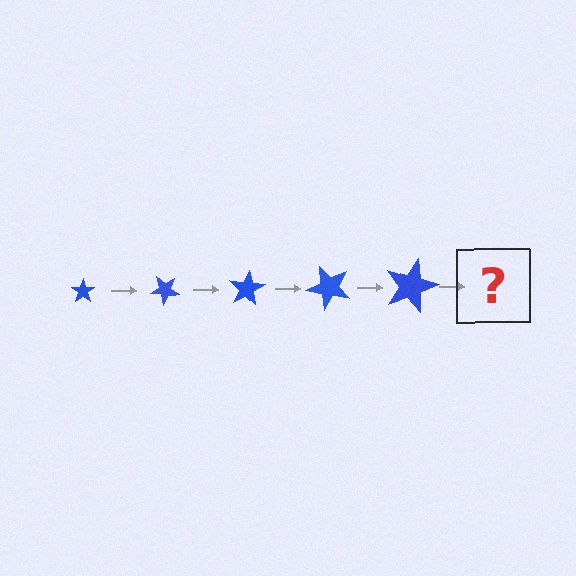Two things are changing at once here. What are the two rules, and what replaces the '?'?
The two rules are that the star grows larger each step and it rotates 40 degrees each step. The '?' should be a star, larger than the previous one and rotated 200 degrees from the start.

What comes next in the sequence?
The next element should be a star, larger than the previous one and rotated 200 degrees from the start.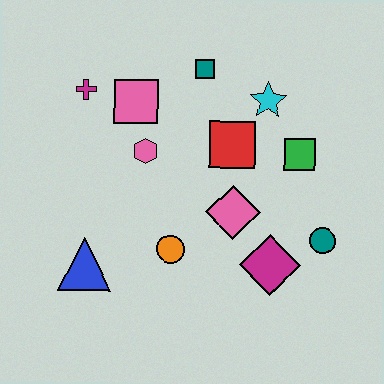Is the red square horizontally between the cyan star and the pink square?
Yes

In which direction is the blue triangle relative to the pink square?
The blue triangle is below the pink square.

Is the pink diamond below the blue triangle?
No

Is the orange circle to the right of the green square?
No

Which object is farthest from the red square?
The blue triangle is farthest from the red square.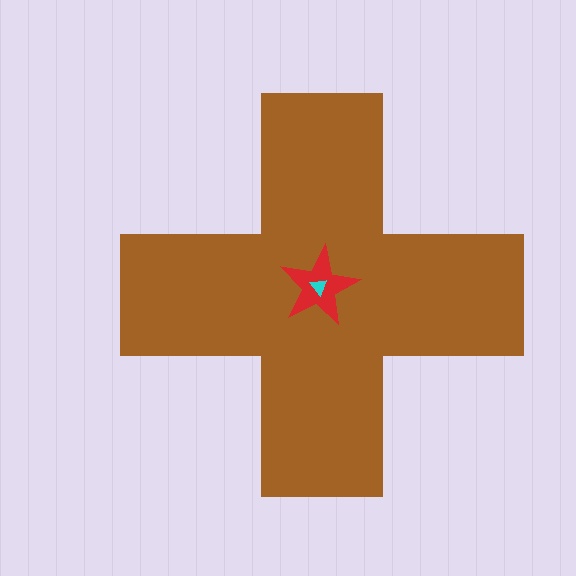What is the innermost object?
The cyan triangle.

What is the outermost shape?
The brown cross.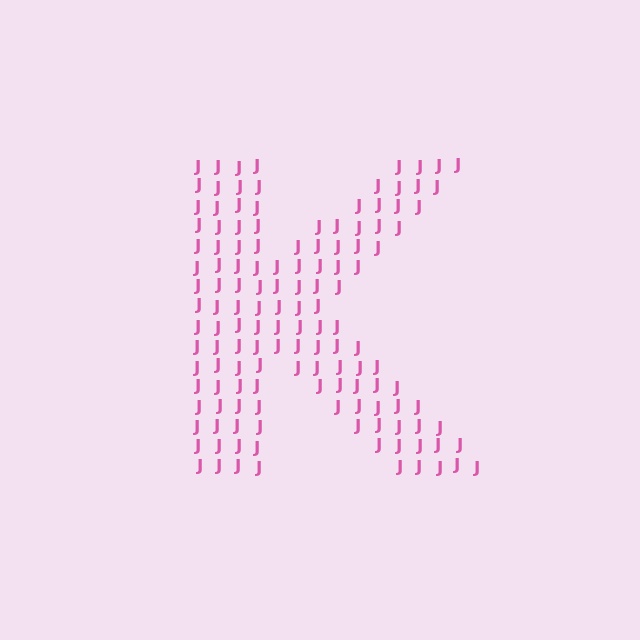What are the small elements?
The small elements are letter J's.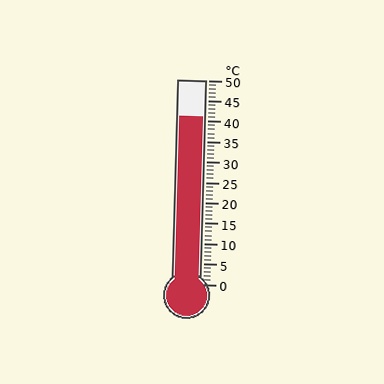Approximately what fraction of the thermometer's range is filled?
The thermometer is filled to approximately 80% of its range.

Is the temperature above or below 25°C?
The temperature is above 25°C.